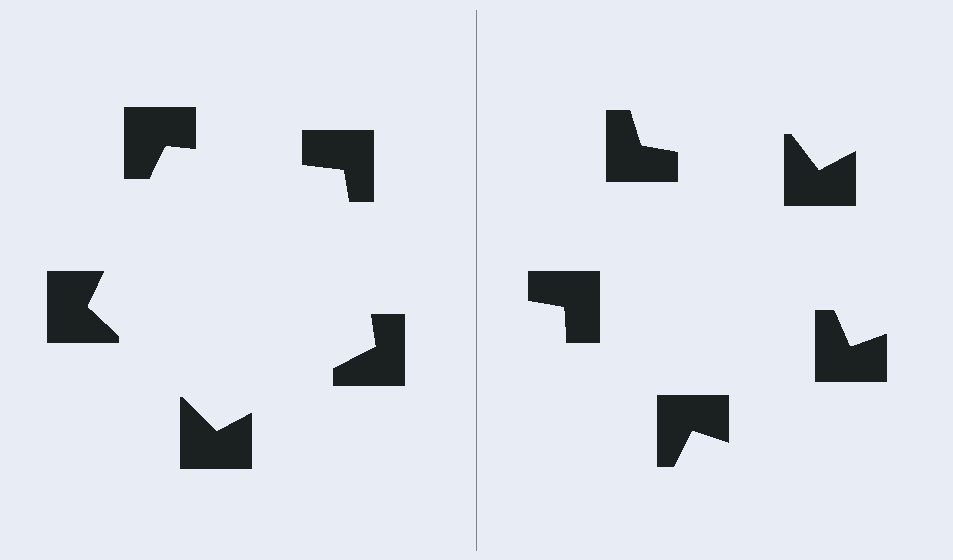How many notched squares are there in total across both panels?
10 — 5 on each side.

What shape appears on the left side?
An illusory pentagon.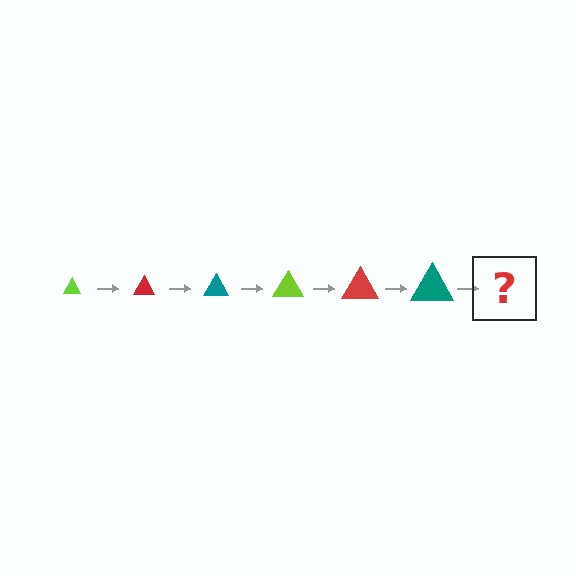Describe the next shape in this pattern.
It should be a lime triangle, larger than the previous one.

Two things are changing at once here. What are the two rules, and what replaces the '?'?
The two rules are that the triangle grows larger each step and the color cycles through lime, red, and teal. The '?' should be a lime triangle, larger than the previous one.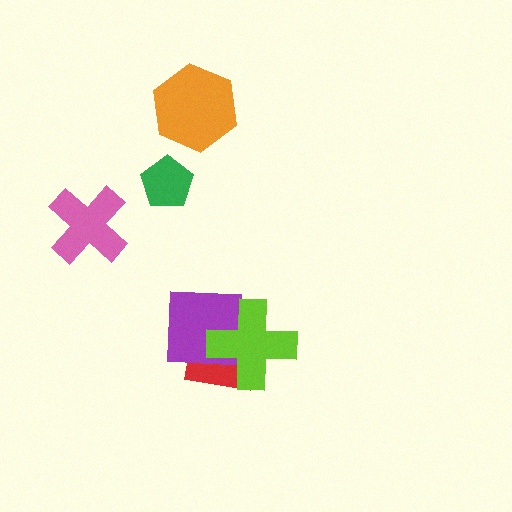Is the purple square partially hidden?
Yes, it is partially covered by another shape.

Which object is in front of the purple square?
The lime cross is in front of the purple square.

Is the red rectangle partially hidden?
Yes, it is partially covered by another shape.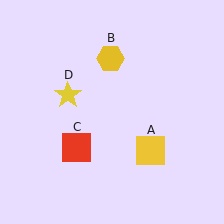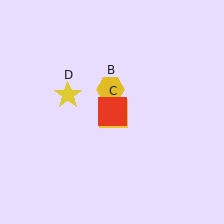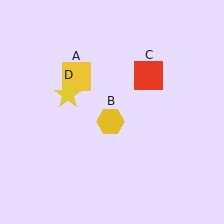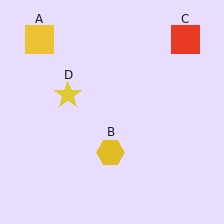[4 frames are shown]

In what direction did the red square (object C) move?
The red square (object C) moved up and to the right.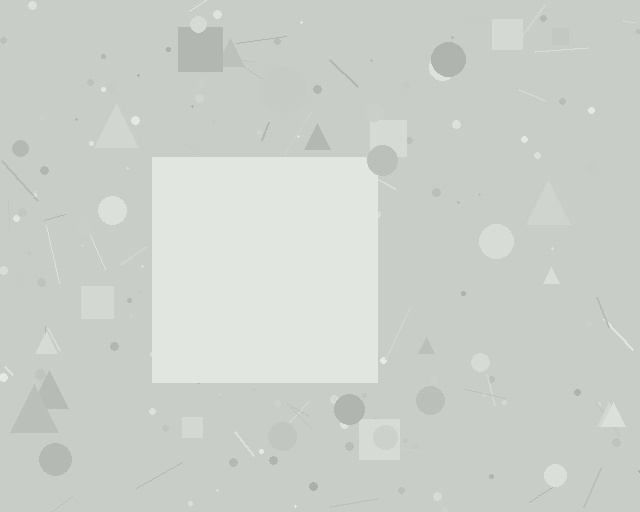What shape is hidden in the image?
A square is hidden in the image.